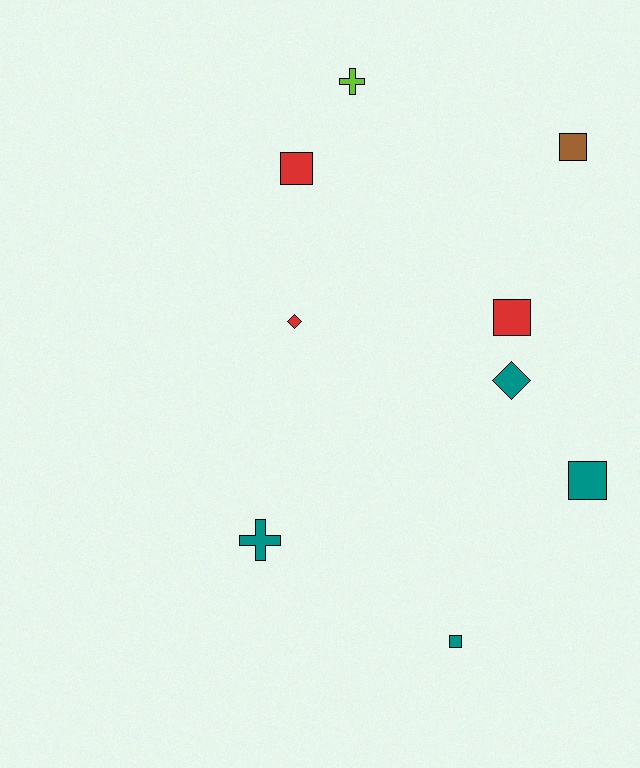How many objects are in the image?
There are 9 objects.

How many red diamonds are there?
There is 1 red diamond.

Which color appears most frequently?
Teal, with 4 objects.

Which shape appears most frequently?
Square, with 5 objects.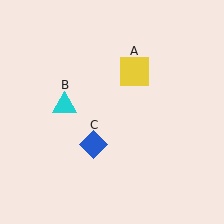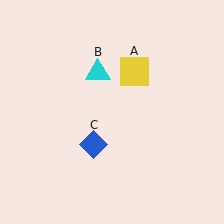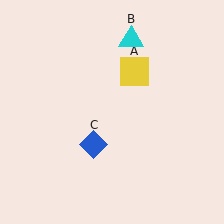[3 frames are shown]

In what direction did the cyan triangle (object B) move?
The cyan triangle (object B) moved up and to the right.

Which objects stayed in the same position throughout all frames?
Yellow square (object A) and blue diamond (object C) remained stationary.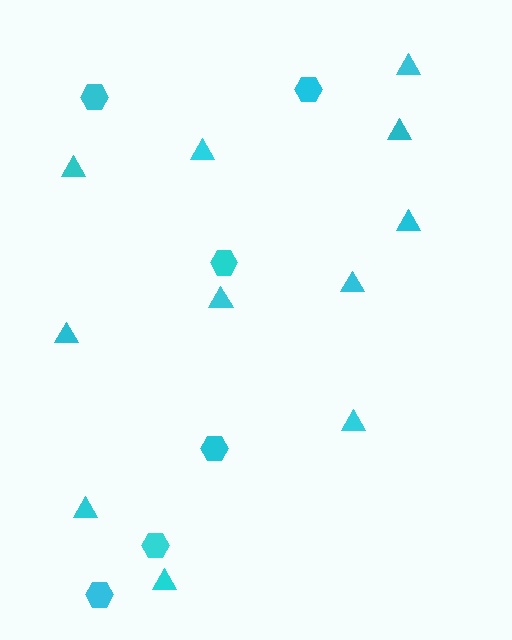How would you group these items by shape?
There are 2 groups: one group of hexagons (6) and one group of triangles (11).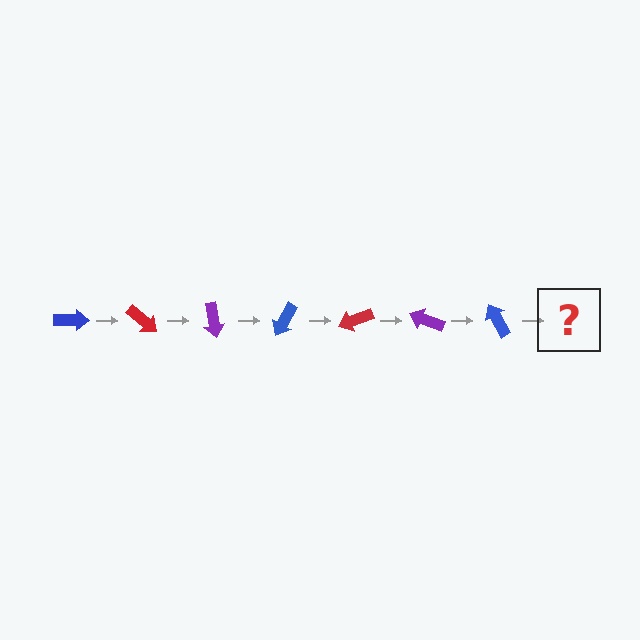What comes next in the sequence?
The next element should be a red arrow, rotated 280 degrees from the start.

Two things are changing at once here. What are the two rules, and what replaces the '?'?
The two rules are that it rotates 40 degrees each step and the color cycles through blue, red, and purple. The '?' should be a red arrow, rotated 280 degrees from the start.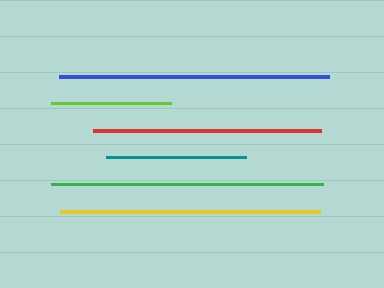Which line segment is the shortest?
The lime line is the shortest at approximately 120 pixels.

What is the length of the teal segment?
The teal segment is approximately 140 pixels long.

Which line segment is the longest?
The green line is the longest at approximately 272 pixels.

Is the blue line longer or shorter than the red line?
The blue line is longer than the red line.